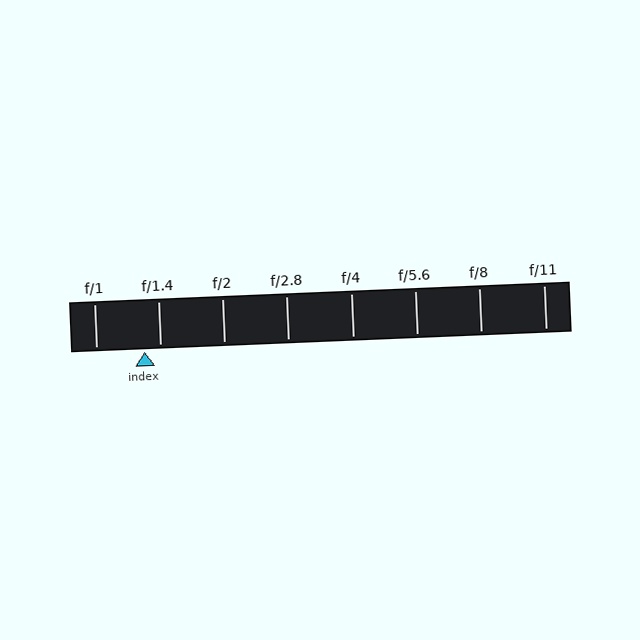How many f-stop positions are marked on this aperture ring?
There are 8 f-stop positions marked.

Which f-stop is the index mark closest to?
The index mark is closest to f/1.4.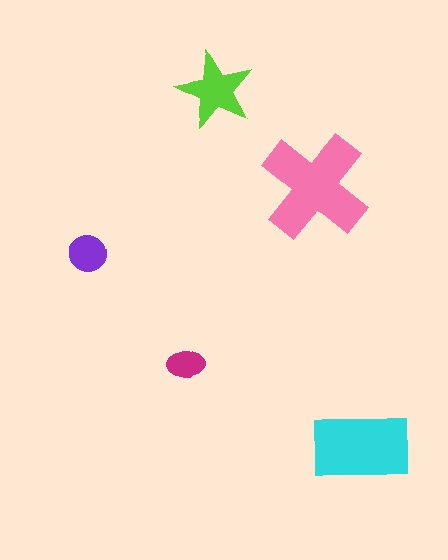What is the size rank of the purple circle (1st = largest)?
4th.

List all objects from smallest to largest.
The magenta ellipse, the purple circle, the lime star, the cyan rectangle, the pink cross.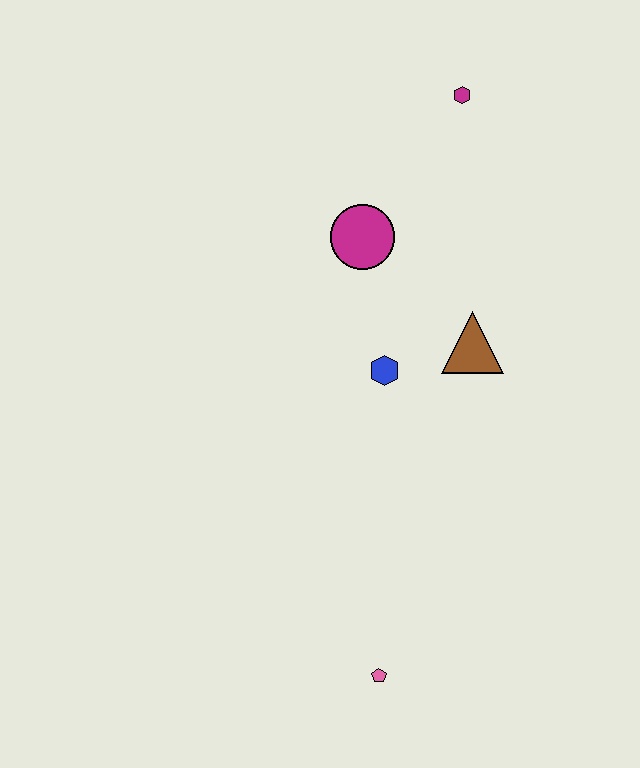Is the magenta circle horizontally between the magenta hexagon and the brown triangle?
No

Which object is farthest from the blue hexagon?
The pink pentagon is farthest from the blue hexagon.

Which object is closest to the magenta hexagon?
The magenta circle is closest to the magenta hexagon.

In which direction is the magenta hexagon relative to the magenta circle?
The magenta hexagon is above the magenta circle.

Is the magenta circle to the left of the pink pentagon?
Yes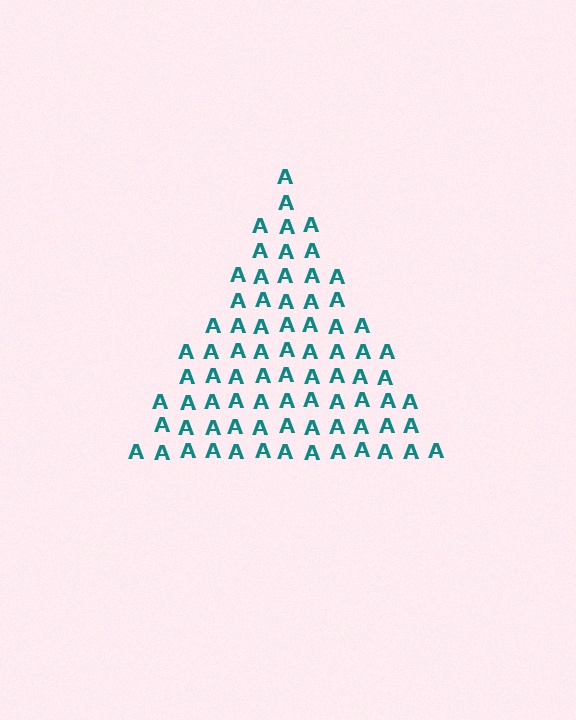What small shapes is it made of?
It is made of small letter A's.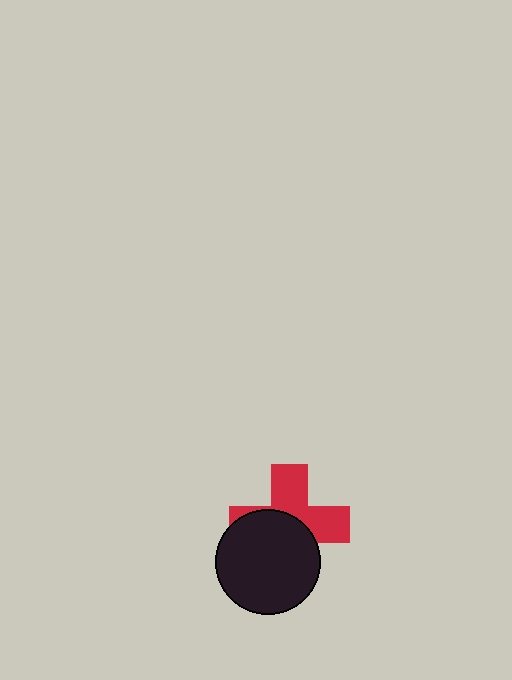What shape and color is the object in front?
The object in front is a black circle.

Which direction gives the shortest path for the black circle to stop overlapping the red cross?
Moving down gives the shortest separation.